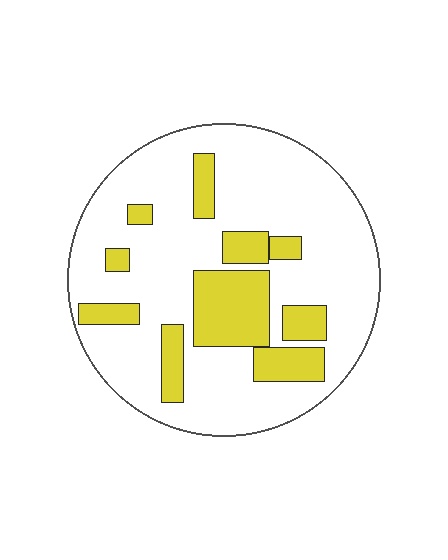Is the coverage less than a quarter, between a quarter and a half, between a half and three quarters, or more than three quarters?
Less than a quarter.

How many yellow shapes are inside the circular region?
10.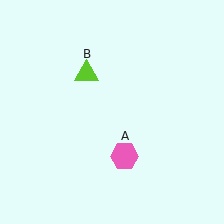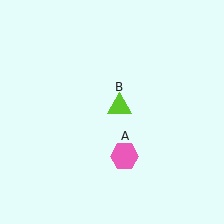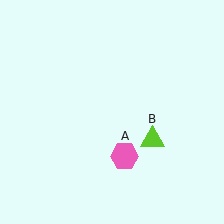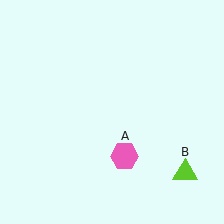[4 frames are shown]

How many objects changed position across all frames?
1 object changed position: lime triangle (object B).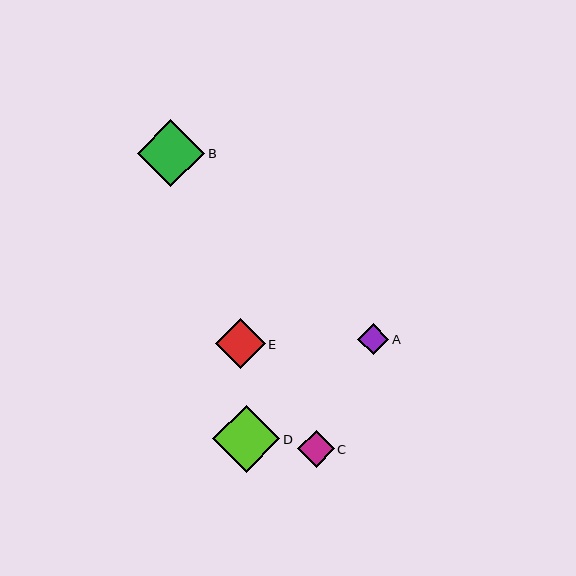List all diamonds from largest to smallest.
From largest to smallest: B, D, E, C, A.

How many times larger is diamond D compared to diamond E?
Diamond D is approximately 1.3 times the size of diamond E.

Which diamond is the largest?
Diamond B is the largest with a size of approximately 67 pixels.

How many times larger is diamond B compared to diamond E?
Diamond B is approximately 1.3 times the size of diamond E.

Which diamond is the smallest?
Diamond A is the smallest with a size of approximately 31 pixels.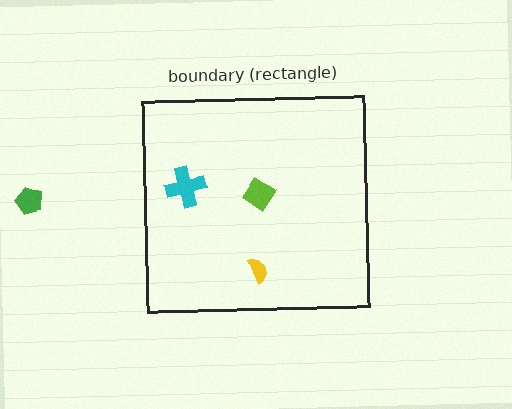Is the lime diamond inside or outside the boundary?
Inside.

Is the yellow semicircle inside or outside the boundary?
Inside.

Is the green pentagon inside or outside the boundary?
Outside.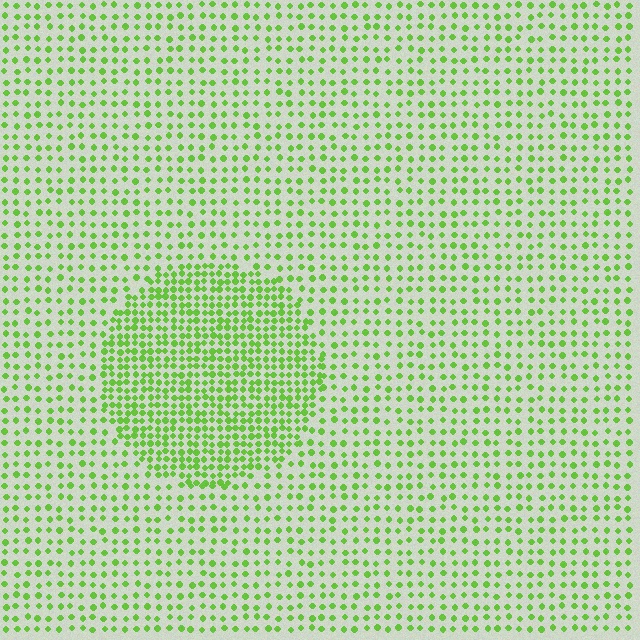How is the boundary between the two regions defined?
The boundary is defined by a change in element density (approximately 2.0x ratio). All elements are the same color, size, and shape.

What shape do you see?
I see a circle.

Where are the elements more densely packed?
The elements are more densely packed inside the circle boundary.